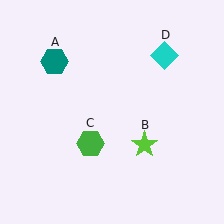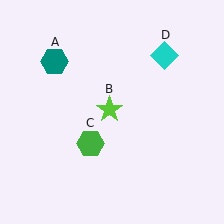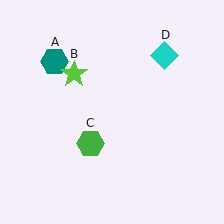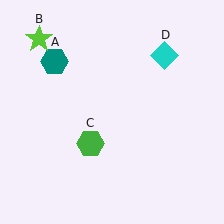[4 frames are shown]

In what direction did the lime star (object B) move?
The lime star (object B) moved up and to the left.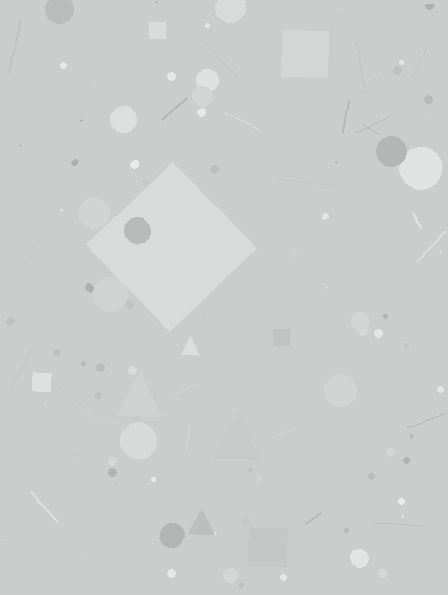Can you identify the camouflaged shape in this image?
The camouflaged shape is a diamond.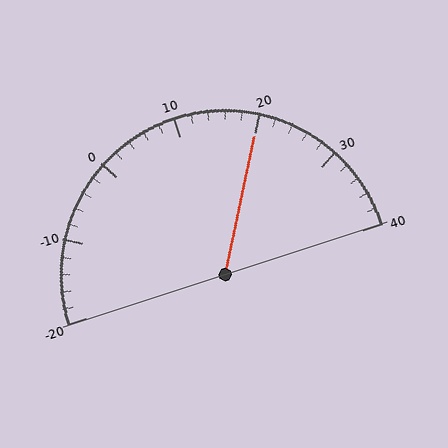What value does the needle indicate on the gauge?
The needle indicates approximately 20.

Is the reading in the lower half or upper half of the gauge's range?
The reading is in the upper half of the range (-20 to 40).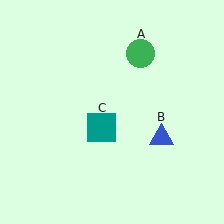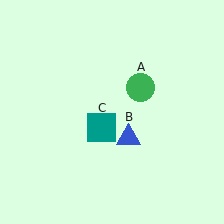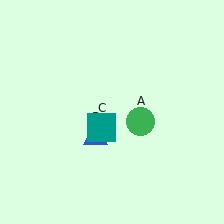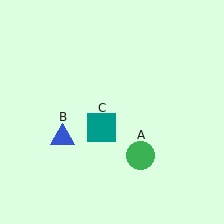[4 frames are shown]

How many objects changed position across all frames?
2 objects changed position: green circle (object A), blue triangle (object B).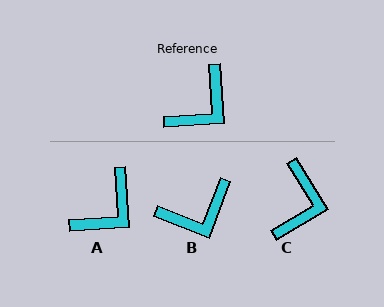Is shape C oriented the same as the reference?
No, it is off by about 28 degrees.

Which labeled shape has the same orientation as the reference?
A.